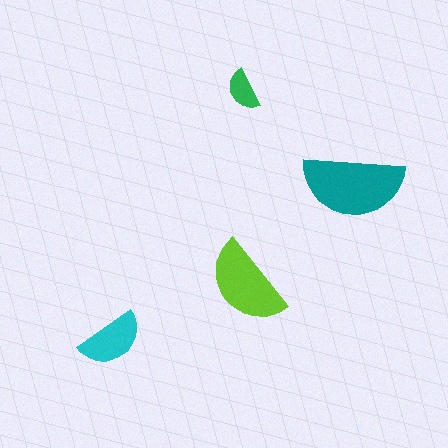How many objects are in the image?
There are 4 objects in the image.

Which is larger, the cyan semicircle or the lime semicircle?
The lime one.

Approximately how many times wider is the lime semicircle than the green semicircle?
About 2 times wider.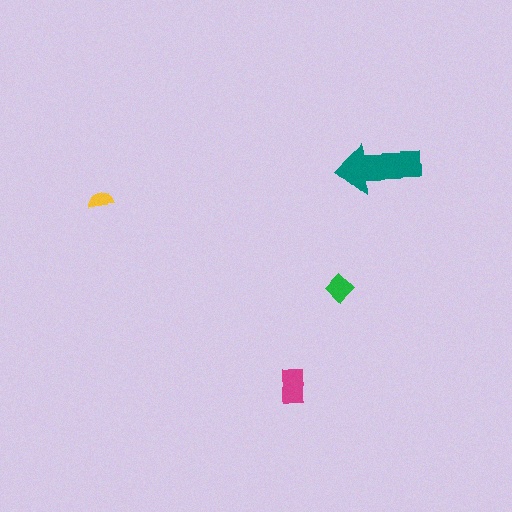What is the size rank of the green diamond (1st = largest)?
3rd.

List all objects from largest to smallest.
The teal arrow, the magenta rectangle, the green diamond, the yellow semicircle.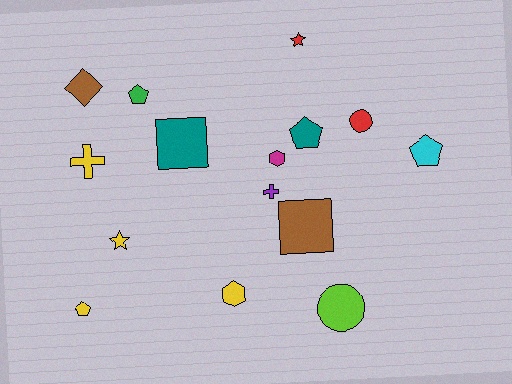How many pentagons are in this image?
There are 4 pentagons.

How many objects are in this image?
There are 15 objects.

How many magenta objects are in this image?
There is 1 magenta object.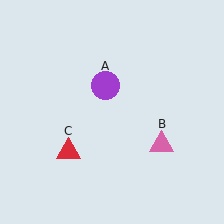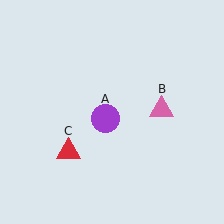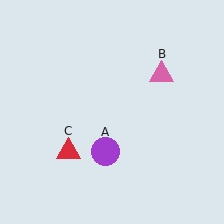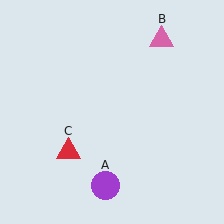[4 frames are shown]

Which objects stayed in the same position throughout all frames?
Red triangle (object C) remained stationary.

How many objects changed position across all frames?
2 objects changed position: purple circle (object A), pink triangle (object B).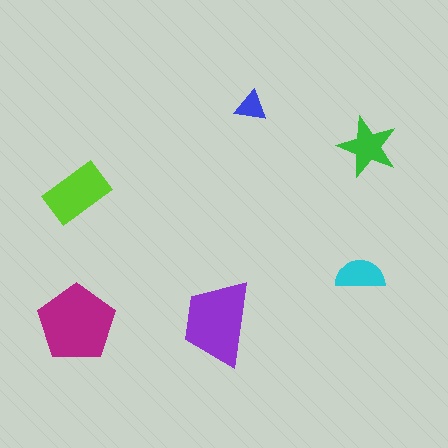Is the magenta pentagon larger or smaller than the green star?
Larger.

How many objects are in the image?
There are 6 objects in the image.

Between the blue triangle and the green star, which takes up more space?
The green star.